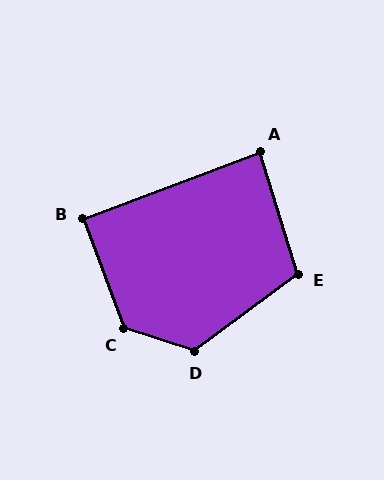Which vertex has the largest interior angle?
C, at approximately 129 degrees.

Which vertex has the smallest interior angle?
A, at approximately 87 degrees.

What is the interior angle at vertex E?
Approximately 110 degrees (obtuse).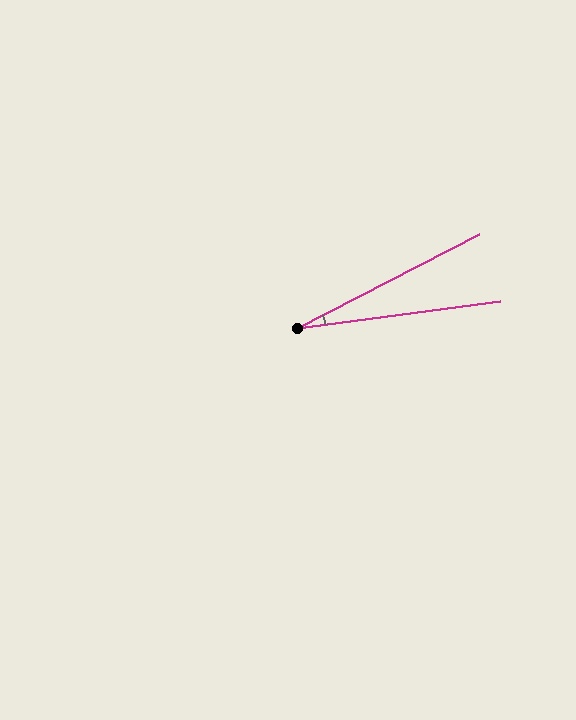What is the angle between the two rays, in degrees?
Approximately 20 degrees.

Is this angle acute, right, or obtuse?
It is acute.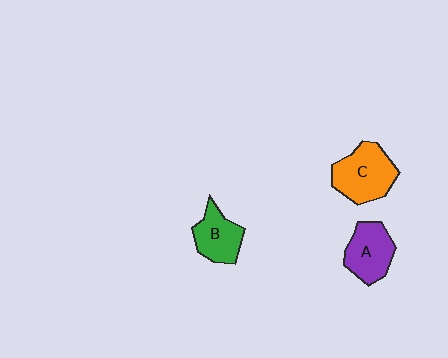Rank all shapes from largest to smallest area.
From largest to smallest: C (orange), A (purple), B (green).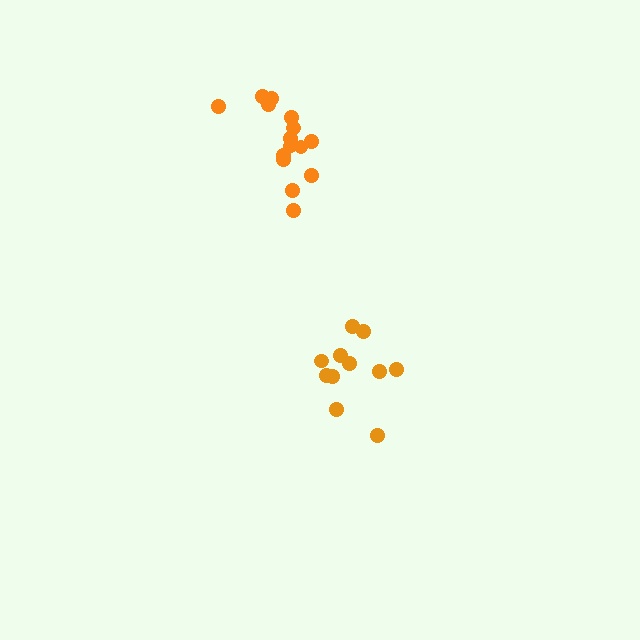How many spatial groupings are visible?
There are 2 spatial groupings.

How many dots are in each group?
Group 1: 15 dots, Group 2: 11 dots (26 total).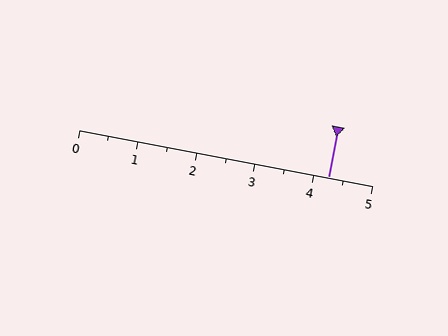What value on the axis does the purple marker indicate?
The marker indicates approximately 4.2.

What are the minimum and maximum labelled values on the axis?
The axis runs from 0 to 5.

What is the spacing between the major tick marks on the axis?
The major ticks are spaced 1 apart.